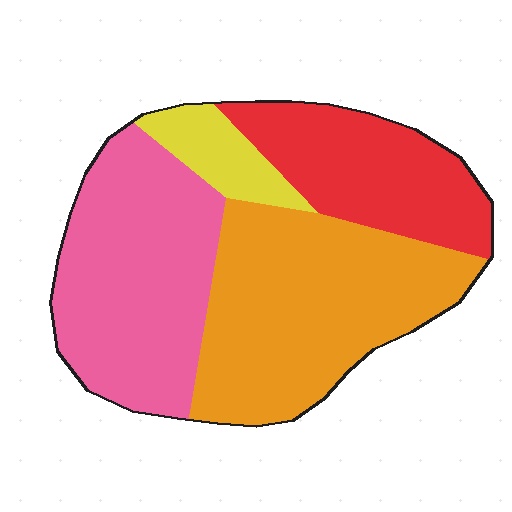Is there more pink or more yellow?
Pink.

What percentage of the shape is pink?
Pink covers about 35% of the shape.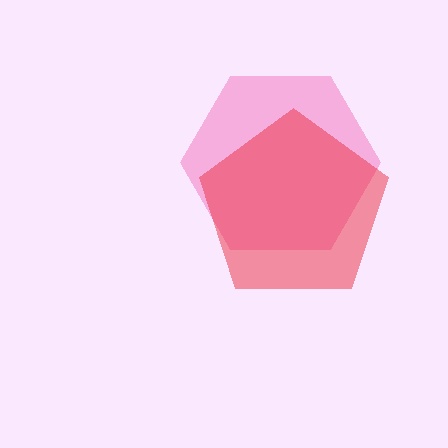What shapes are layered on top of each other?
The layered shapes are: a pink hexagon, a red pentagon.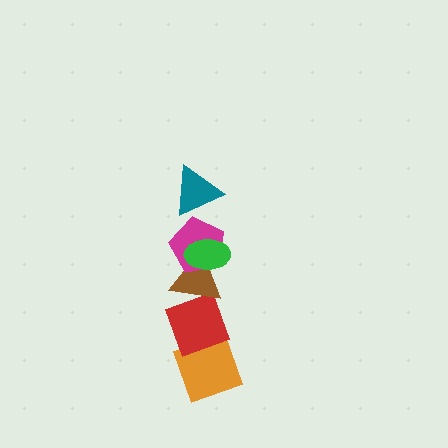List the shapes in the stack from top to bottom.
From top to bottom: the teal triangle, the green ellipse, the magenta pentagon, the brown triangle, the red diamond, the orange diamond.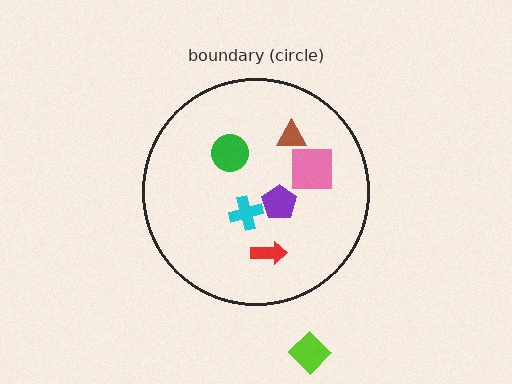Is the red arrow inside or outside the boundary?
Inside.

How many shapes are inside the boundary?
6 inside, 1 outside.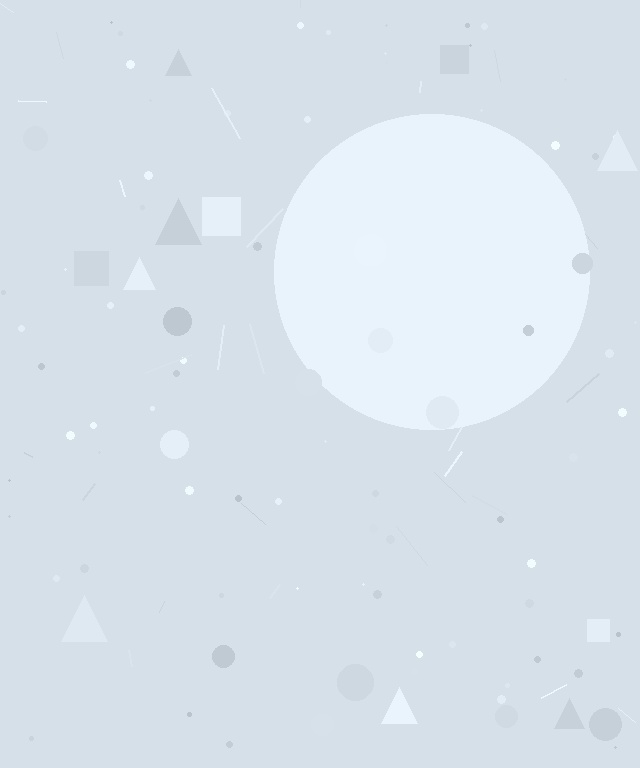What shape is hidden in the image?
A circle is hidden in the image.